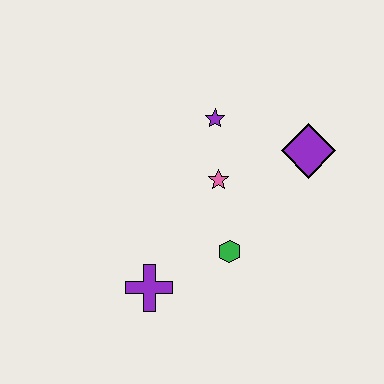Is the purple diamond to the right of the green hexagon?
Yes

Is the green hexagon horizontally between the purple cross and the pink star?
No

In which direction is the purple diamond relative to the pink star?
The purple diamond is to the right of the pink star.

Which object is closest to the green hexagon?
The pink star is closest to the green hexagon.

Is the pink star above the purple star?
No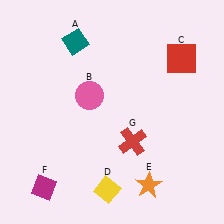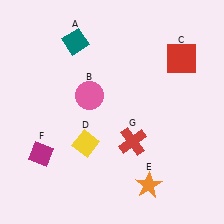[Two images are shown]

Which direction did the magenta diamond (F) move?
The magenta diamond (F) moved up.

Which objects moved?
The objects that moved are: the yellow diamond (D), the magenta diamond (F).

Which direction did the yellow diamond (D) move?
The yellow diamond (D) moved up.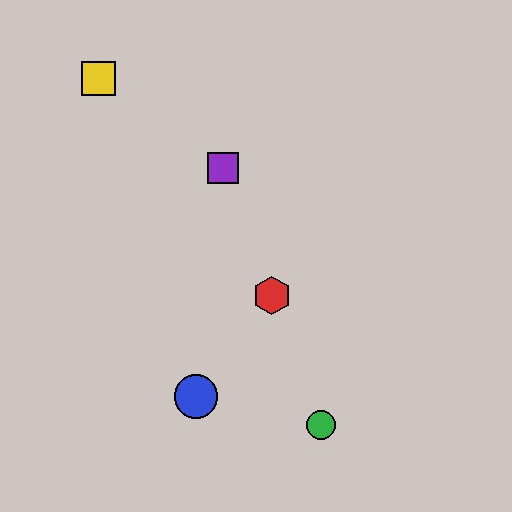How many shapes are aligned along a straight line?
3 shapes (the red hexagon, the green circle, the purple square) are aligned along a straight line.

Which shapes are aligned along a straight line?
The red hexagon, the green circle, the purple square are aligned along a straight line.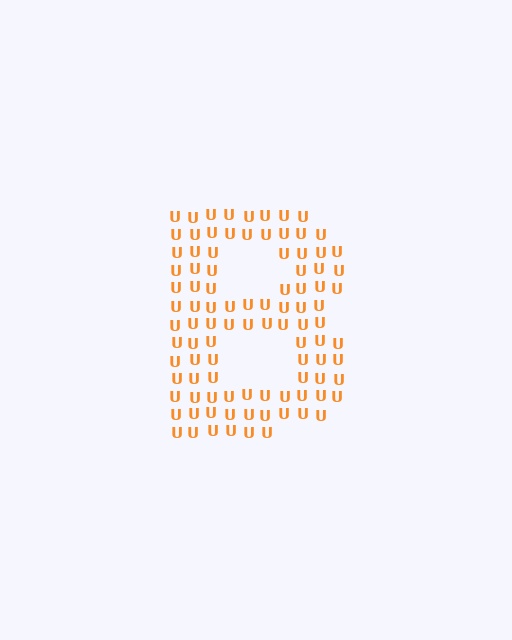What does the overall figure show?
The overall figure shows the letter B.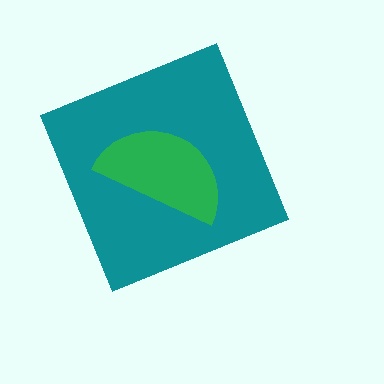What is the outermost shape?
The teal diamond.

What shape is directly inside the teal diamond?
The green semicircle.